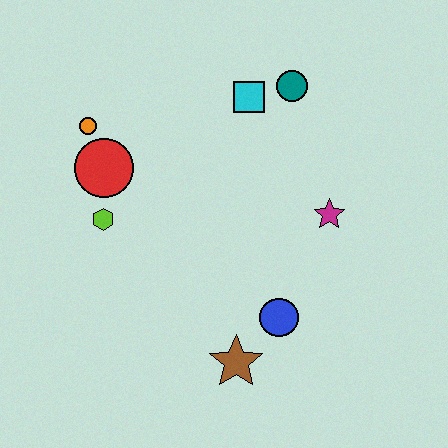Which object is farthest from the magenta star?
The orange circle is farthest from the magenta star.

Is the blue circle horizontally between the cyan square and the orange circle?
No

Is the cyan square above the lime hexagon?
Yes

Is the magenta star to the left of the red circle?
No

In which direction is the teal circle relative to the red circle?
The teal circle is to the right of the red circle.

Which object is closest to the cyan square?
The teal circle is closest to the cyan square.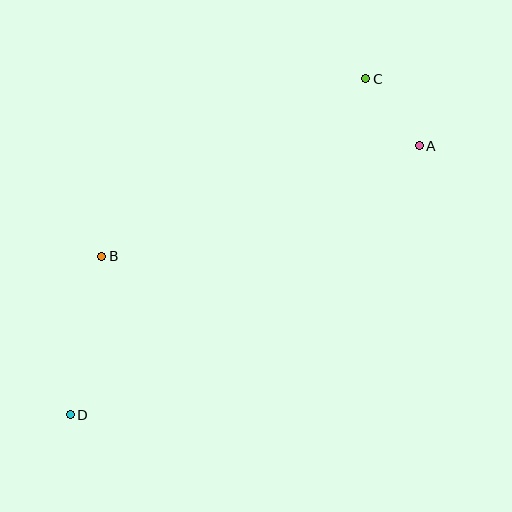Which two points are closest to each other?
Points A and C are closest to each other.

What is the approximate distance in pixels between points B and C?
The distance between B and C is approximately 318 pixels.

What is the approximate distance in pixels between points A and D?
The distance between A and D is approximately 441 pixels.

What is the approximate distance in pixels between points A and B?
The distance between A and B is approximately 336 pixels.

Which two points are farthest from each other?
Points C and D are farthest from each other.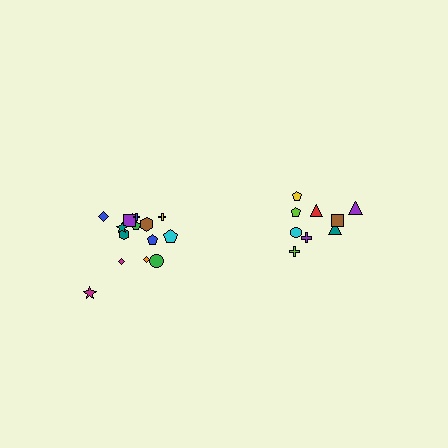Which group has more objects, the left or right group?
The left group.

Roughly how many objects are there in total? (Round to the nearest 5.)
Roughly 25 objects in total.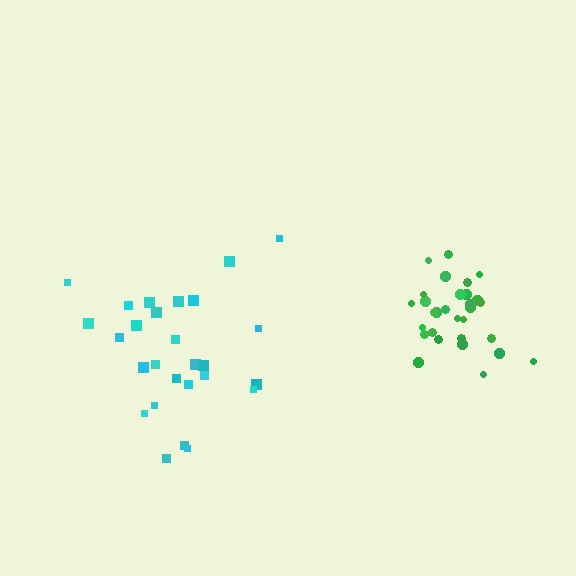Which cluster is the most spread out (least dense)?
Cyan.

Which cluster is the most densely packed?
Green.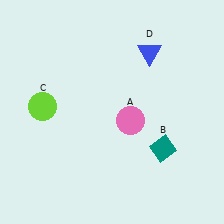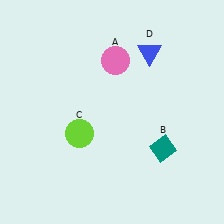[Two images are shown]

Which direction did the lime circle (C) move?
The lime circle (C) moved right.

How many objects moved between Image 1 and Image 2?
2 objects moved between the two images.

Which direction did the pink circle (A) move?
The pink circle (A) moved up.